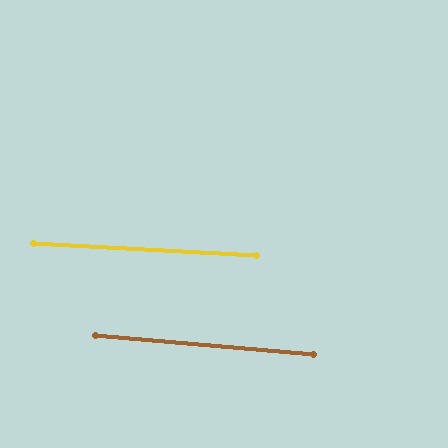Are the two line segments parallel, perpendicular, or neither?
Parallel — their directions differ by only 1.8°.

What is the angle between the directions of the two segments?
Approximately 2 degrees.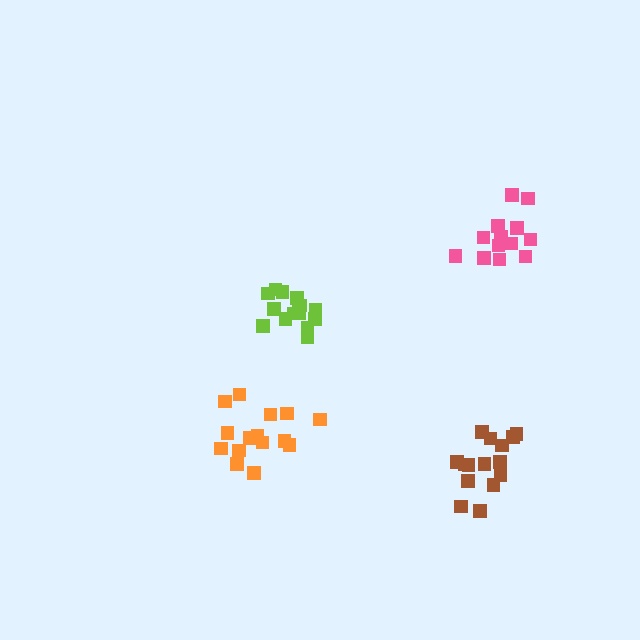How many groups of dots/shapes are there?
There are 4 groups.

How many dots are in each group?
Group 1: 13 dots, Group 2: 15 dots, Group 3: 15 dots, Group 4: 15 dots (58 total).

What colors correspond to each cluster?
The clusters are colored: pink, lime, orange, brown.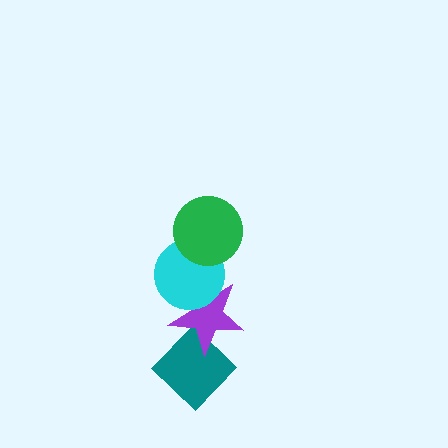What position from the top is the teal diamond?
The teal diamond is 4th from the top.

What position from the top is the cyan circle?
The cyan circle is 2nd from the top.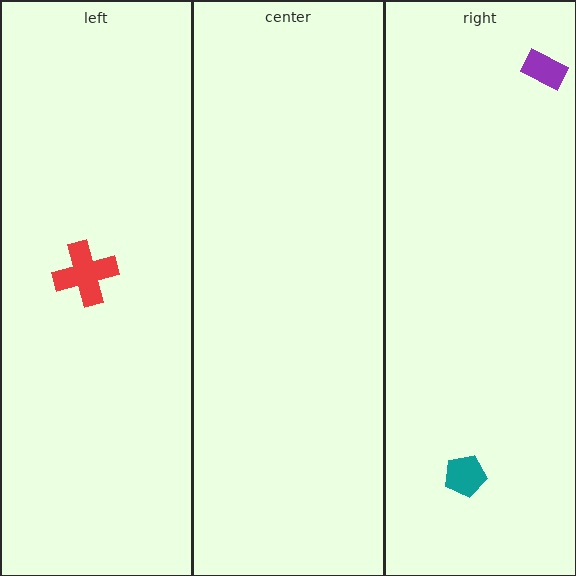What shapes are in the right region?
The teal pentagon, the purple rectangle.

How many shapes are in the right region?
2.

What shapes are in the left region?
The red cross.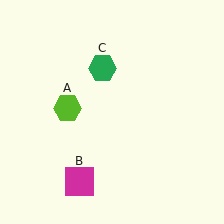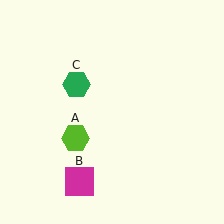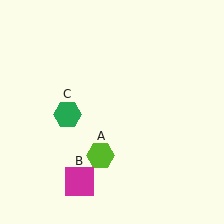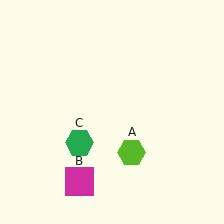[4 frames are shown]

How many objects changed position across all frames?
2 objects changed position: lime hexagon (object A), green hexagon (object C).